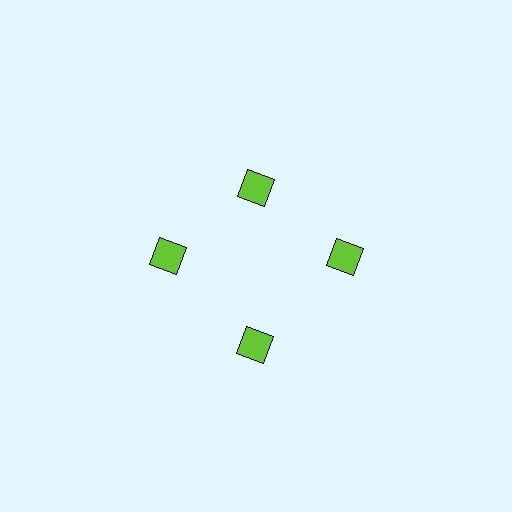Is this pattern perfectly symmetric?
No. The 4 lime squares are arranged in a ring, but one element near the 12 o'clock position is pulled inward toward the center, breaking the 4-fold rotational symmetry.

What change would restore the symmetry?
The symmetry would be restored by moving it outward, back onto the ring so that all 4 squares sit at equal angles and equal distance from the center.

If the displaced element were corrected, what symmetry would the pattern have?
It would have 4-fold rotational symmetry — the pattern would map onto itself every 90 degrees.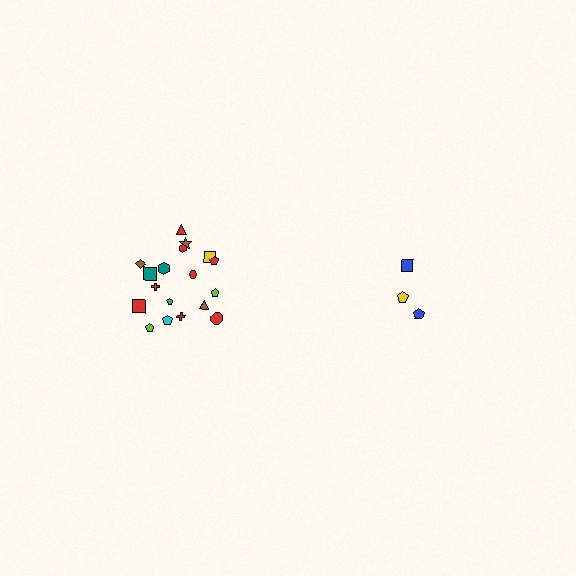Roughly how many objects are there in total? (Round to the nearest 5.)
Roughly 20 objects in total.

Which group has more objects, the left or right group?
The left group.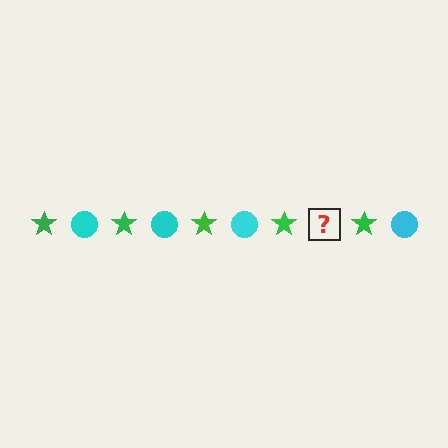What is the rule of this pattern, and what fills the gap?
The rule is that the pattern alternates between green star and cyan circle. The gap should be filled with a cyan circle.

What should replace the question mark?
The question mark should be replaced with a cyan circle.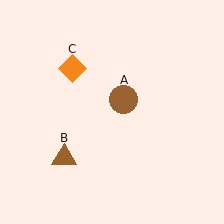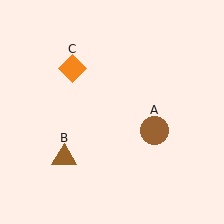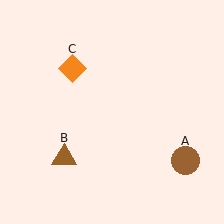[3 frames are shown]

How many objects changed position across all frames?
1 object changed position: brown circle (object A).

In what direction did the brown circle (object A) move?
The brown circle (object A) moved down and to the right.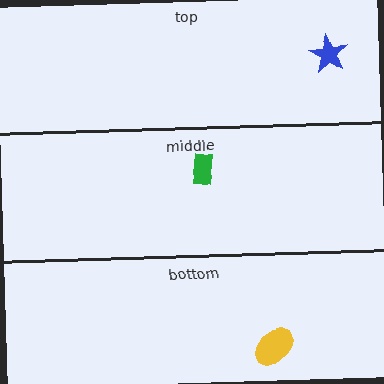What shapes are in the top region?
The blue star.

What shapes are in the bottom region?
The yellow ellipse.